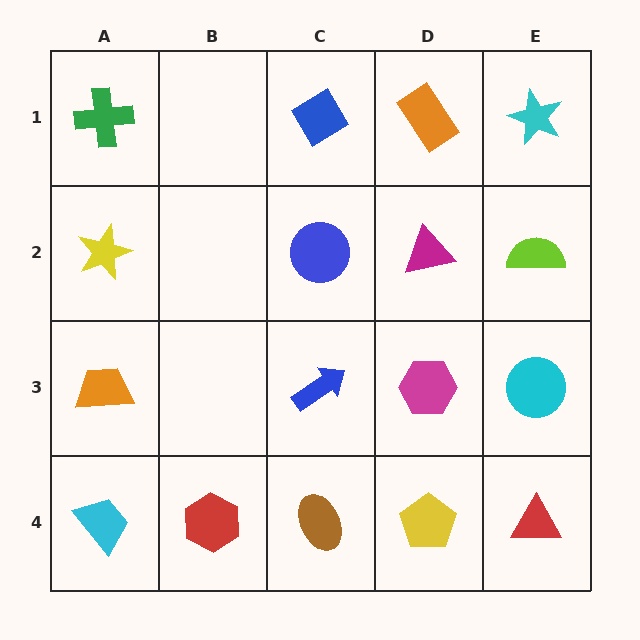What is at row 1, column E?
A cyan star.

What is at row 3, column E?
A cyan circle.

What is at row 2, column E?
A lime semicircle.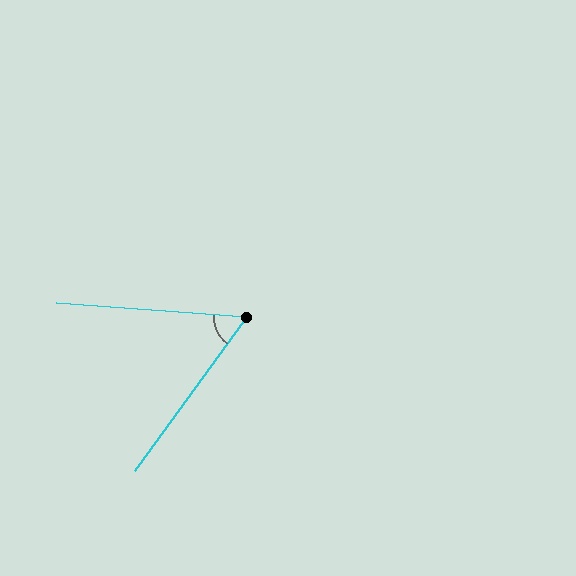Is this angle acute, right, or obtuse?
It is acute.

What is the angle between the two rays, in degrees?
Approximately 58 degrees.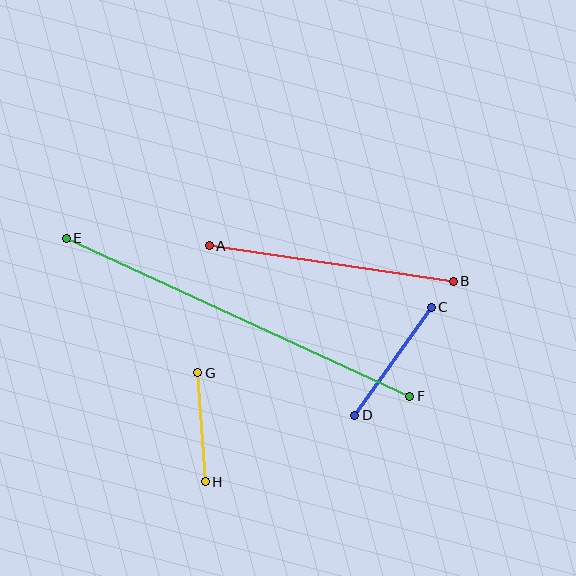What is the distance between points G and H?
The distance is approximately 109 pixels.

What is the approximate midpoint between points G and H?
The midpoint is at approximately (201, 427) pixels.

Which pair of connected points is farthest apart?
Points E and F are farthest apart.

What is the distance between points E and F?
The distance is approximately 378 pixels.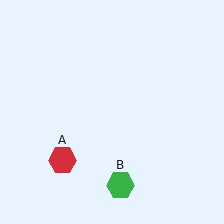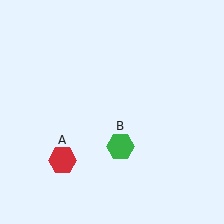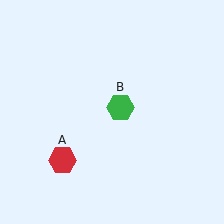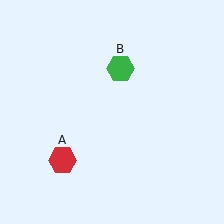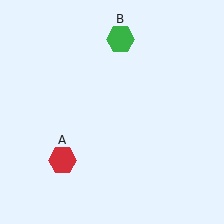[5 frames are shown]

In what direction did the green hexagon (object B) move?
The green hexagon (object B) moved up.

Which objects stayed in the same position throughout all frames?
Red hexagon (object A) remained stationary.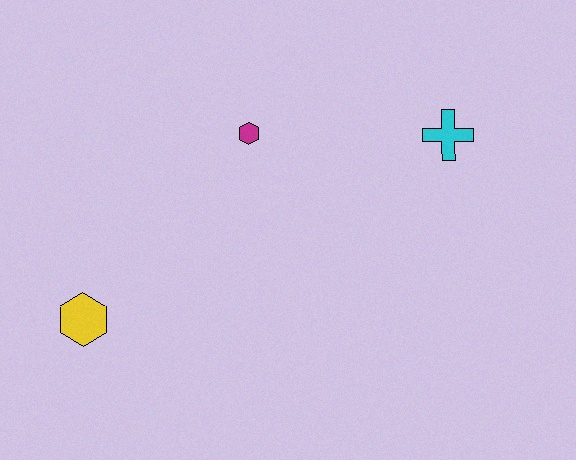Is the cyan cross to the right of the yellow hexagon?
Yes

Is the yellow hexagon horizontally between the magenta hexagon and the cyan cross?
No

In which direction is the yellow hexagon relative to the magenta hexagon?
The yellow hexagon is below the magenta hexagon.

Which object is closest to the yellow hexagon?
The magenta hexagon is closest to the yellow hexagon.